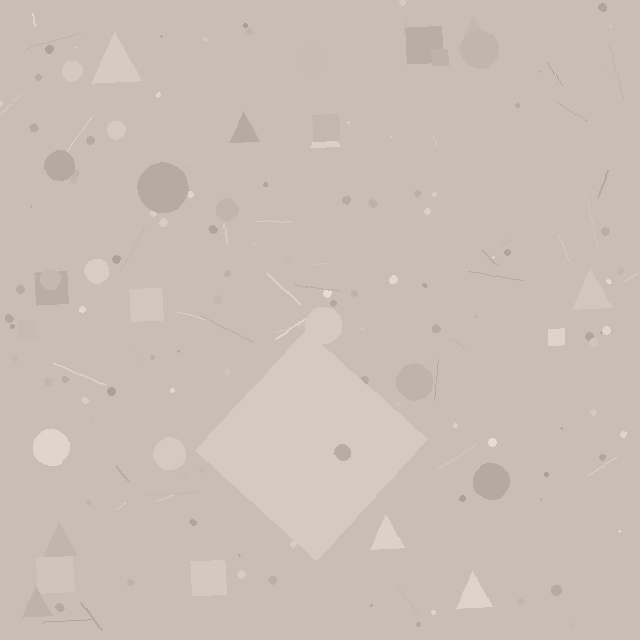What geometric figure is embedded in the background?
A diamond is embedded in the background.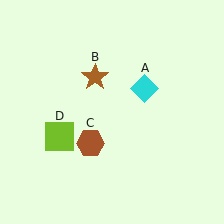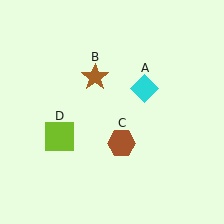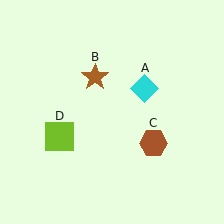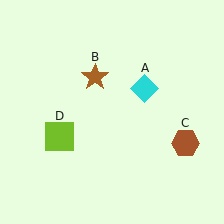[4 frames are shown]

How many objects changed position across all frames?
1 object changed position: brown hexagon (object C).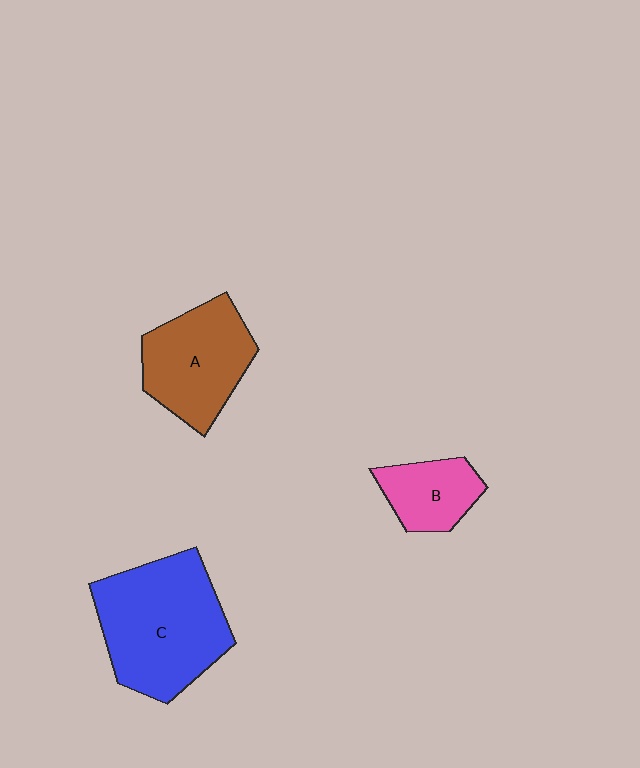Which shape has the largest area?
Shape C (blue).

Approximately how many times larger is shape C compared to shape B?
Approximately 2.4 times.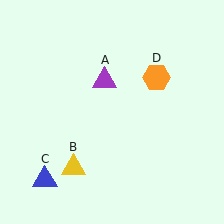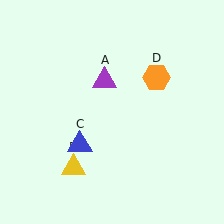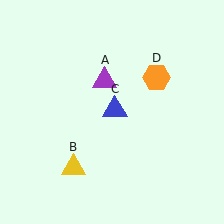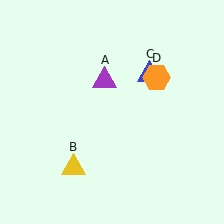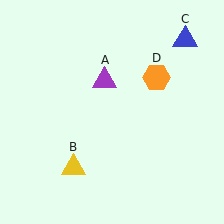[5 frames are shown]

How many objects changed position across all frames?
1 object changed position: blue triangle (object C).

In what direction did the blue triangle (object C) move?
The blue triangle (object C) moved up and to the right.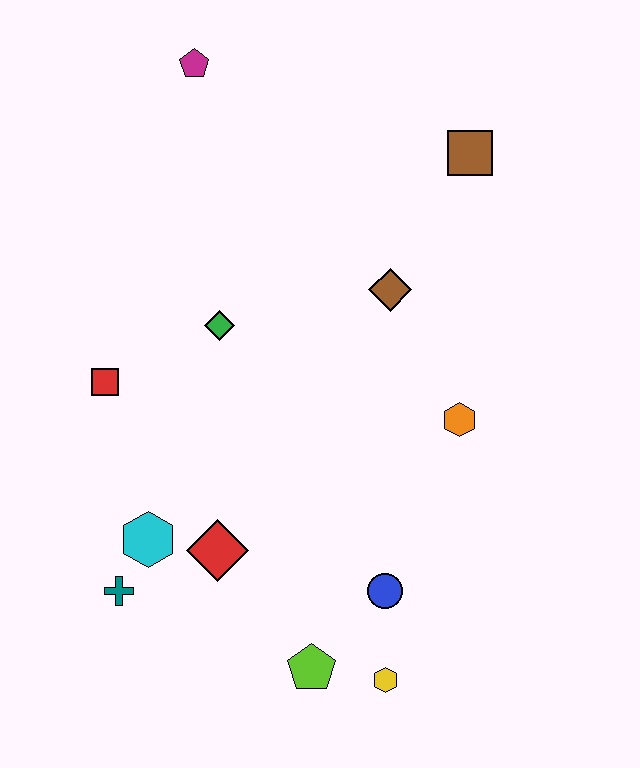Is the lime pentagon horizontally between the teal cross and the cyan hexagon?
No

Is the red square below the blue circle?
No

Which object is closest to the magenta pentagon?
The green diamond is closest to the magenta pentagon.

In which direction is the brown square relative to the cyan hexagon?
The brown square is above the cyan hexagon.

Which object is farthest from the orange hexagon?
The magenta pentagon is farthest from the orange hexagon.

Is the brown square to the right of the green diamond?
Yes